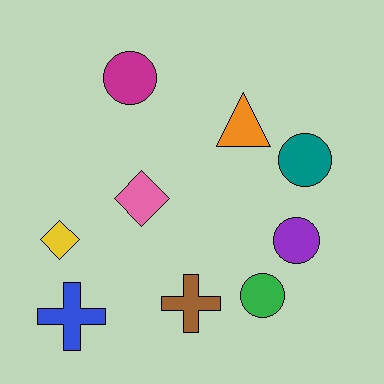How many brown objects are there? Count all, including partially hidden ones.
There is 1 brown object.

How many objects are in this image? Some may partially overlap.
There are 9 objects.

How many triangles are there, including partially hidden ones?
There is 1 triangle.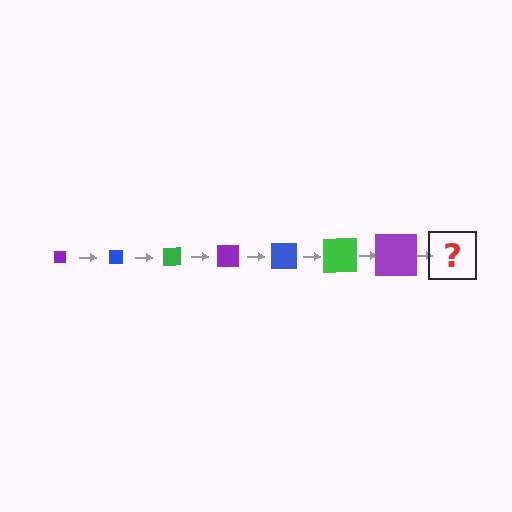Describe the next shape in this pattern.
It should be a blue square, larger than the previous one.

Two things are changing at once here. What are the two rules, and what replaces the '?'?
The two rules are that the square grows larger each step and the color cycles through purple, blue, and green. The '?' should be a blue square, larger than the previous one.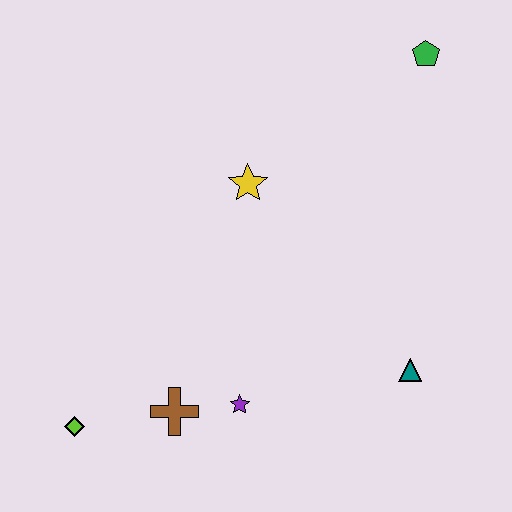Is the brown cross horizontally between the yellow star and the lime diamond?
Yes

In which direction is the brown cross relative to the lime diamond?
The brown cross is to the right of the lime diamond.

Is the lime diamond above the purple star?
No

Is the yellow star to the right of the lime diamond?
Yes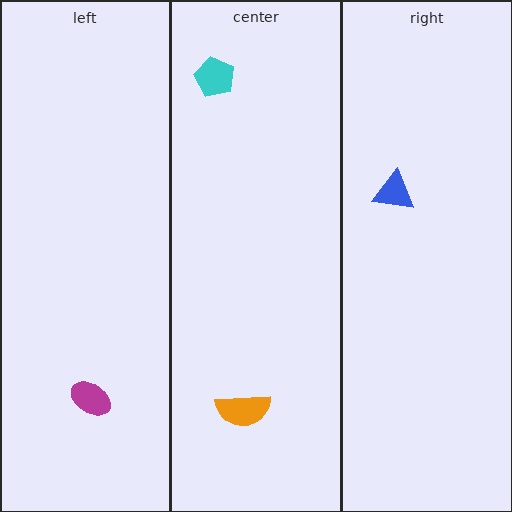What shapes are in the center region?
The cyan pentagon, the orange semicircle.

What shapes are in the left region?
The magenta ellipse.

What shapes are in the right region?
The blue triangle.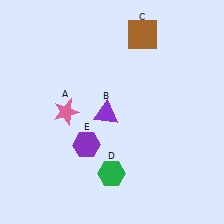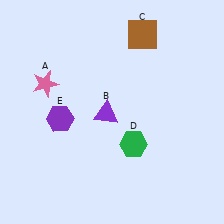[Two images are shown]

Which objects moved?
The objects that moved are: the pink star (A), the green hexagon (D), the purple hexagon (E).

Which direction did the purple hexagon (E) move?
The purple hexagon (E) moved left.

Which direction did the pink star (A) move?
The pink star (A) moved up.